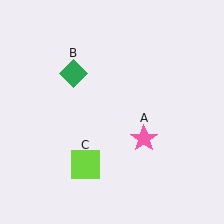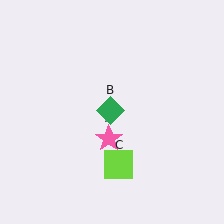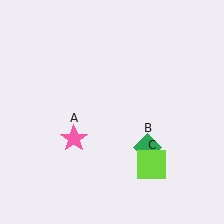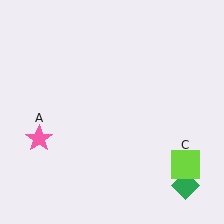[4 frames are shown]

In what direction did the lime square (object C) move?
The lime square (object C) moved right.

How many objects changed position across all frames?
3 objects changed position: pink star (object A), green diamond (object B), lime square (object C).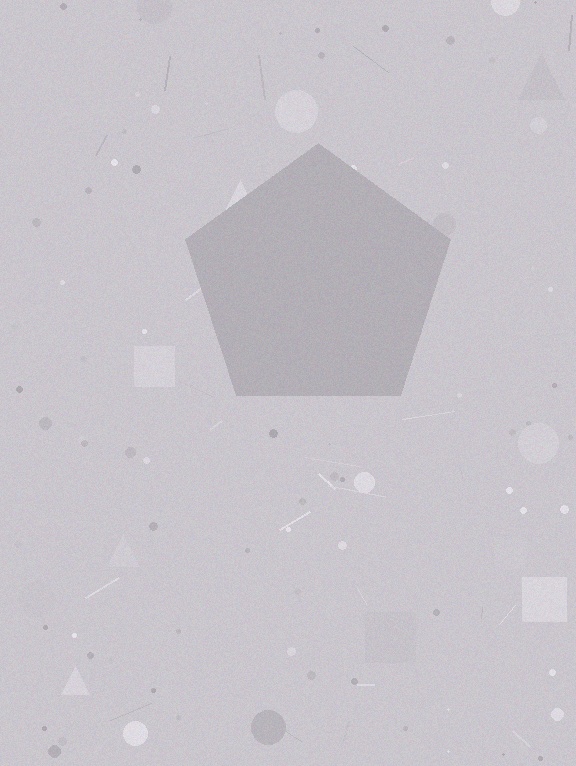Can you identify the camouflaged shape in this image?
The camouflaged shape is a pentagon.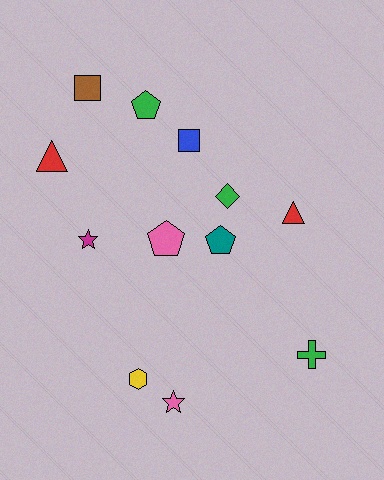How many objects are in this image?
There are 12 objects.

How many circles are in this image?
There are no circles.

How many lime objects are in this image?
There are no lime objects.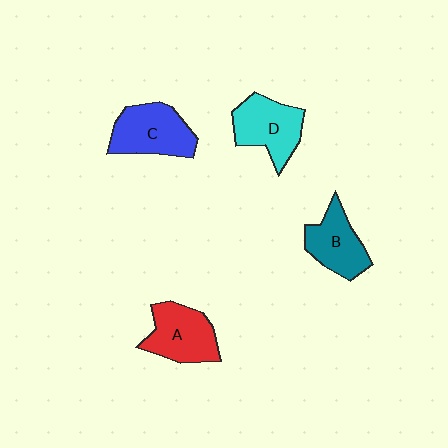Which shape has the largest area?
Shape C (blue).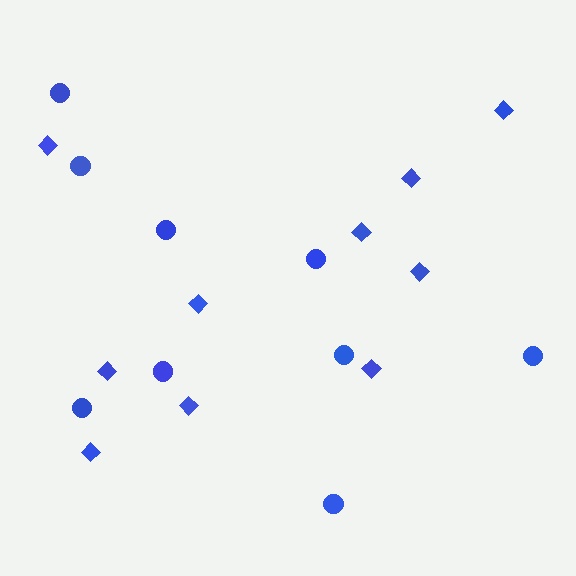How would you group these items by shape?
There are 2 groups: one group of diamonds (10) and one group of circles (9).